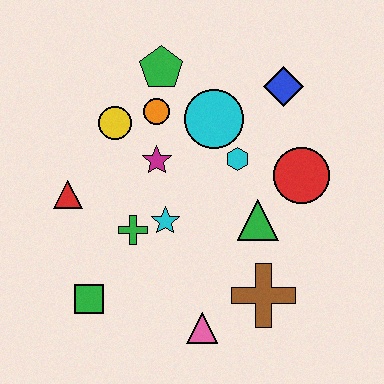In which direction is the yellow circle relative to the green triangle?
The yellow circle is to the left of the green triangle.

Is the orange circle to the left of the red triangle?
No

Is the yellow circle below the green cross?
No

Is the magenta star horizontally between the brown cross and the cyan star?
No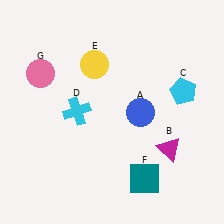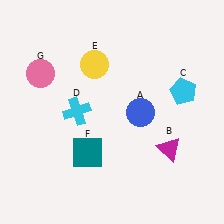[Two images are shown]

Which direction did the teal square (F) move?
The teal square (F) moved left.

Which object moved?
The teal square (F) moved left.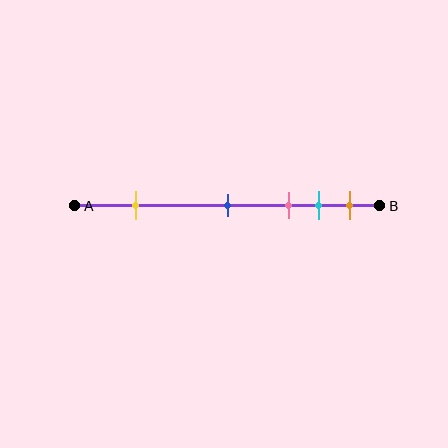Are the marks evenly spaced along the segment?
No, the marks are not evenly spaced.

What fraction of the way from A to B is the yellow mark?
The yellow mark is approximately 20% (0.2) of the way from A to B.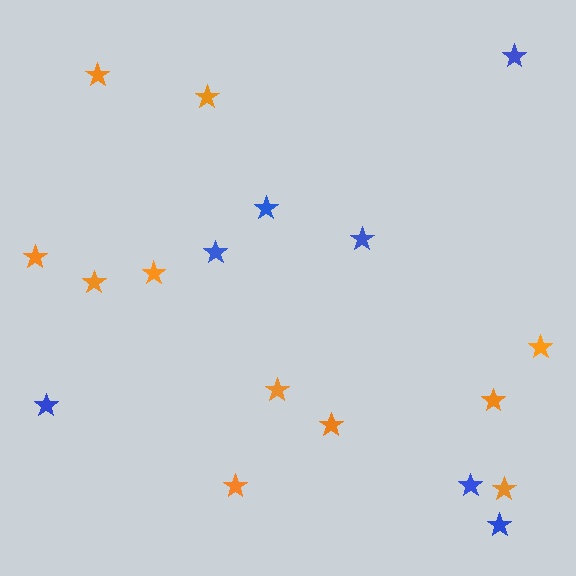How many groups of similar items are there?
There are 2 groups: one group of orange stars (11) and one group of blue stars (7).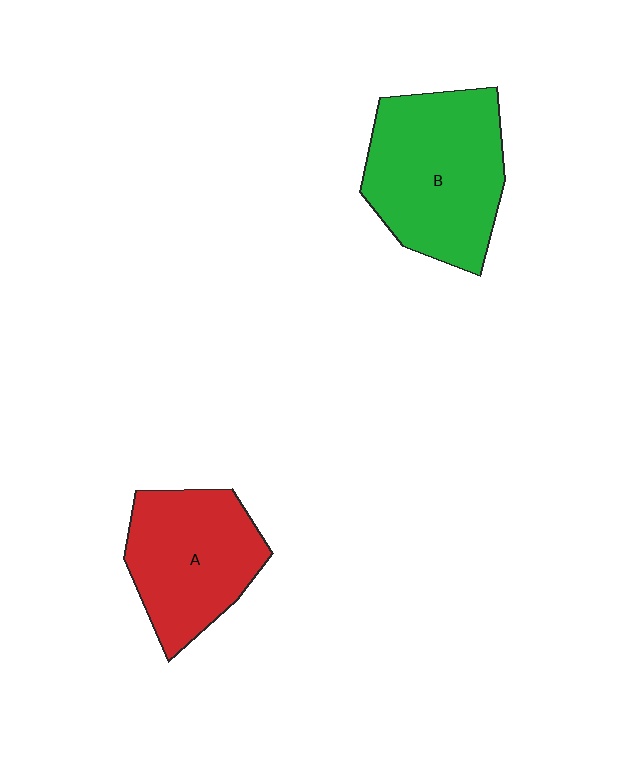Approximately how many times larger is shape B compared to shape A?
Approximately 1.2 times.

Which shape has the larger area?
Shape B (green).